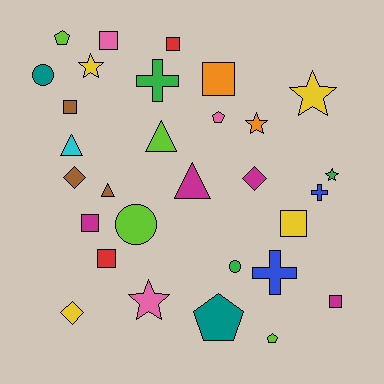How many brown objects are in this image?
There are 3 brown objects.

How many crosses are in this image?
There are 3 crosses.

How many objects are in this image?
There are 30 objects.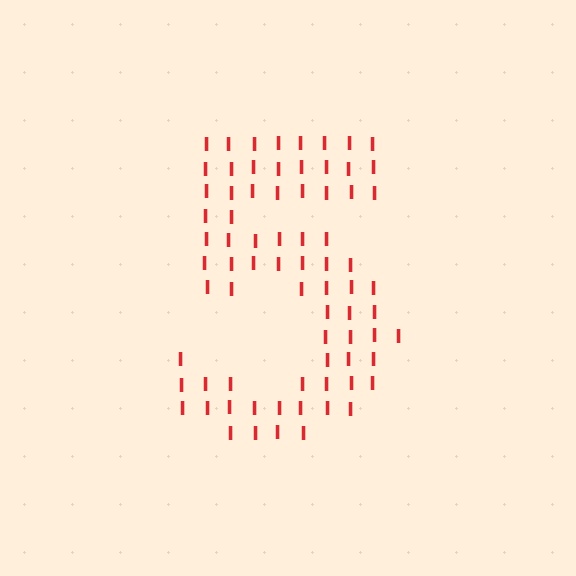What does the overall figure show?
The overall figure shows the digit 5.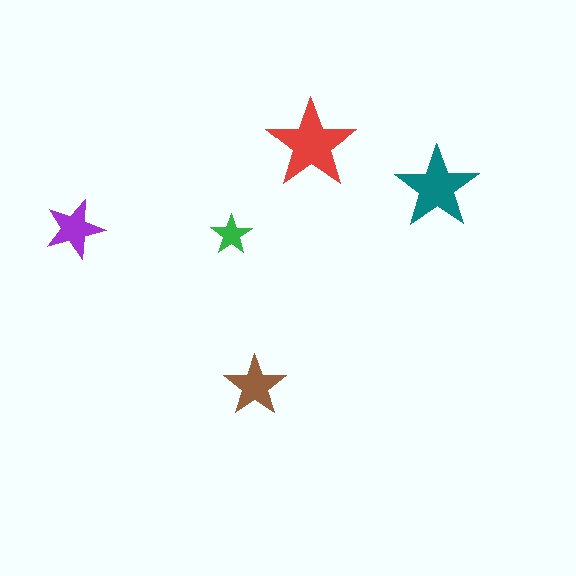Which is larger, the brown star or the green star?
The brown one.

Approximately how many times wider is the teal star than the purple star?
About 1.5 times wider.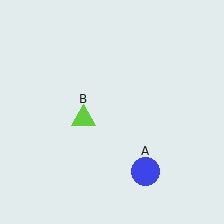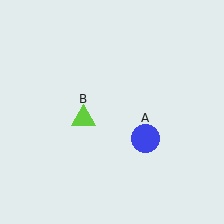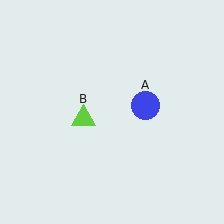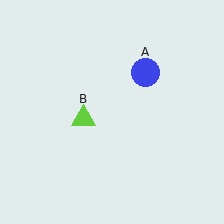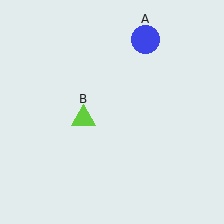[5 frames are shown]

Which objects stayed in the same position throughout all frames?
Lime triangle (object B) remained stationary.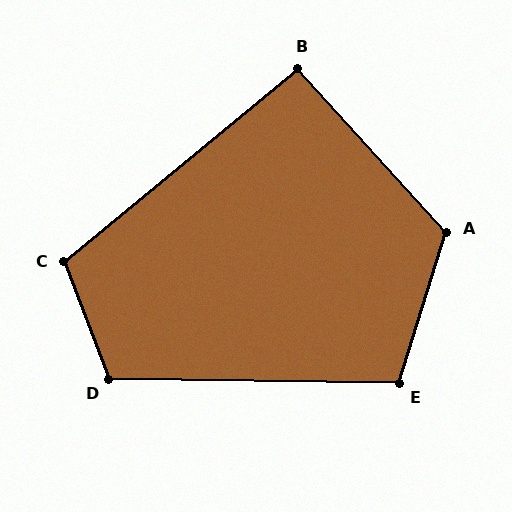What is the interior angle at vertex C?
Approximately 109 degrees (obtuse).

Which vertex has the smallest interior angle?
B, at approximately 93 degrees.